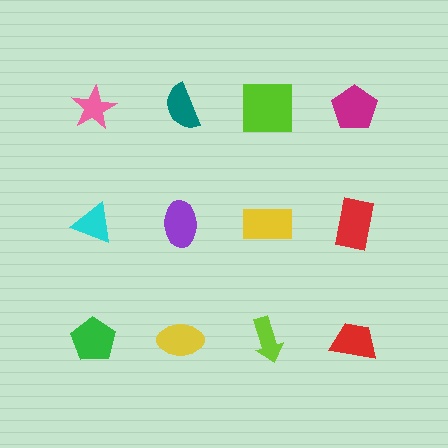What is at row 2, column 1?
A cyan triangle.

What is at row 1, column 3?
A lime square.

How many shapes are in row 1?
4 shapes.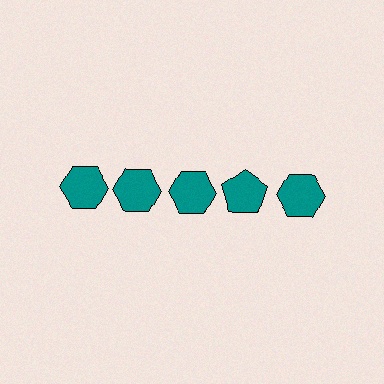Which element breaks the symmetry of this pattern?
The teal pentagon in the top row, second from right column breaks the symmetry. All other shapes are teal hexagons.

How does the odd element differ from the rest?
It has a different shape: pentagon instead of hexagon.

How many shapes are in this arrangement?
There are 5 shapes arranged in a grid pattern.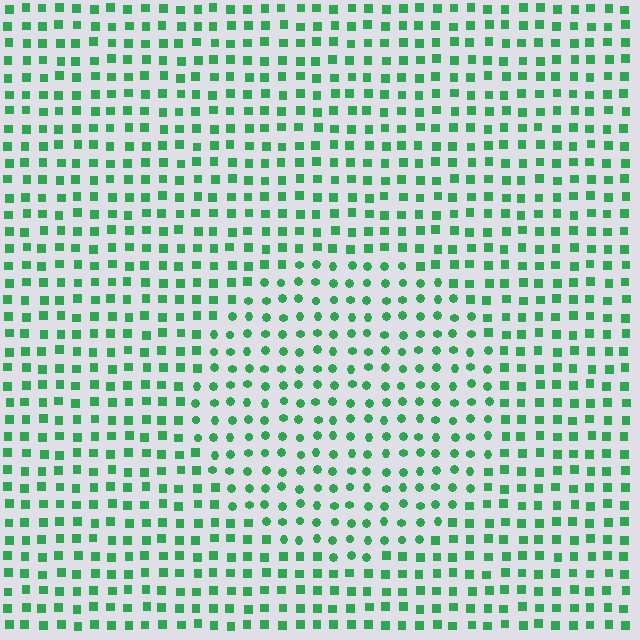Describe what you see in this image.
The image is filled with small green elements arranged in a uniform grid. A circle-shaped region contains circles, while the surrounding area contains squares. The boundary is defined purely by the change in element shape.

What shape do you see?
I see a circle.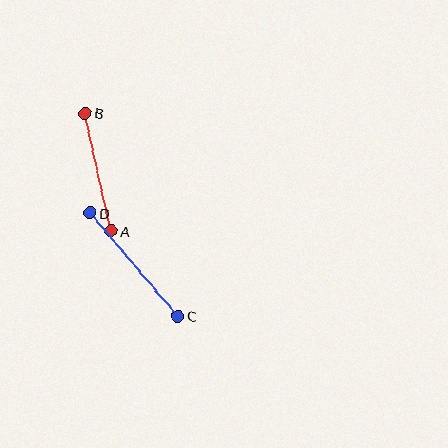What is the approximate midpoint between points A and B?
The midpoint is at approximately (98, 172) pixels.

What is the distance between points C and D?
The distance is approximately 136 pixels.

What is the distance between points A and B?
The distance is approximately 121 pixels.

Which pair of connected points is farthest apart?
Points C and D are farthest apart.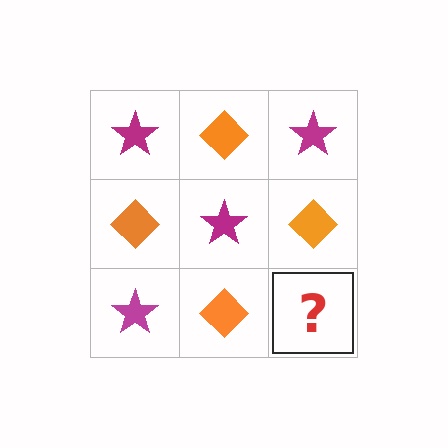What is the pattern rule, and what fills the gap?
The rule is that it alternates magenta star and orange diamond in a checkerboard pattern. The gap should be filled with a magenta star.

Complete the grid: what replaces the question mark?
The question mark should be replaced with a magenta star.